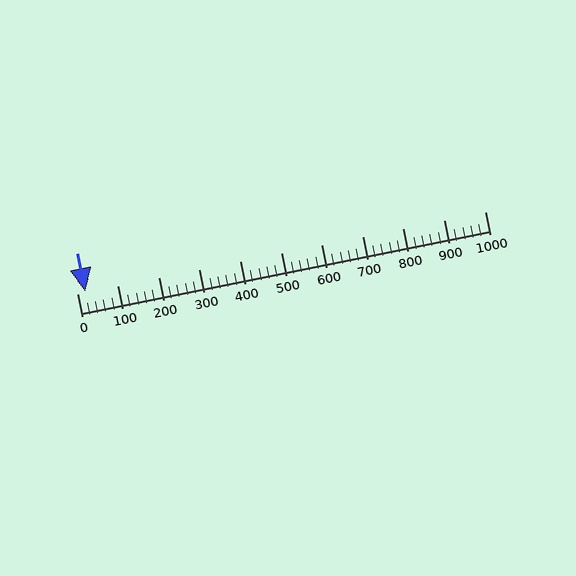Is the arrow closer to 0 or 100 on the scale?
The arrow is closer to 0.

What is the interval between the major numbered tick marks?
The major tick marks are spaced 100 units apart.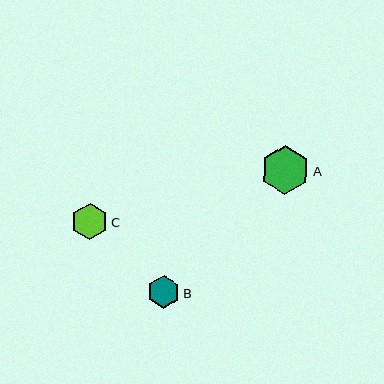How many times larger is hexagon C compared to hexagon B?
Hexagon C is approximately 1.1 times the size of hexagon B.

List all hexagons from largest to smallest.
From largest to smallest: A, C, B.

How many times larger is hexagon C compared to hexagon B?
Hexagon C is approximately 1.1 times the size of hexagon B.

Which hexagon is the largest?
Hexagon A is the largest with a size of approximately 49 pixels.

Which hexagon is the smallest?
Hexagon B is the smallest with a size of approximately 33 pixels.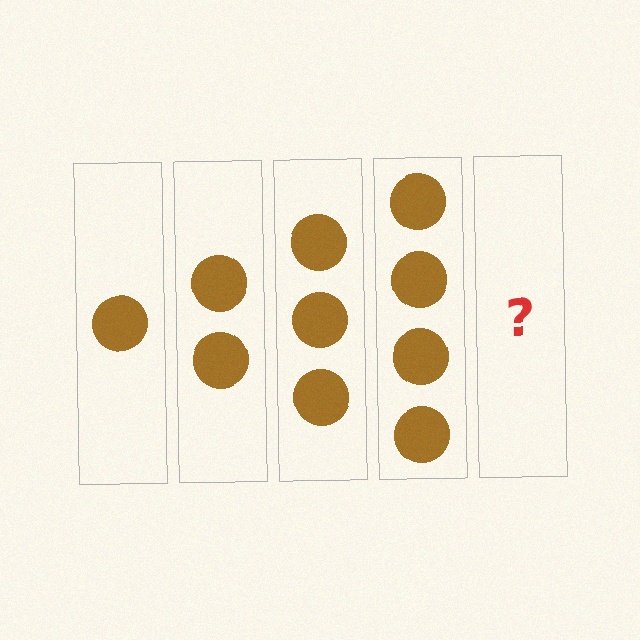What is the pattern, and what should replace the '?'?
The pattern is that each step adds one more circle. The '?' should be 5 circles.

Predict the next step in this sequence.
The next step is 5 circles.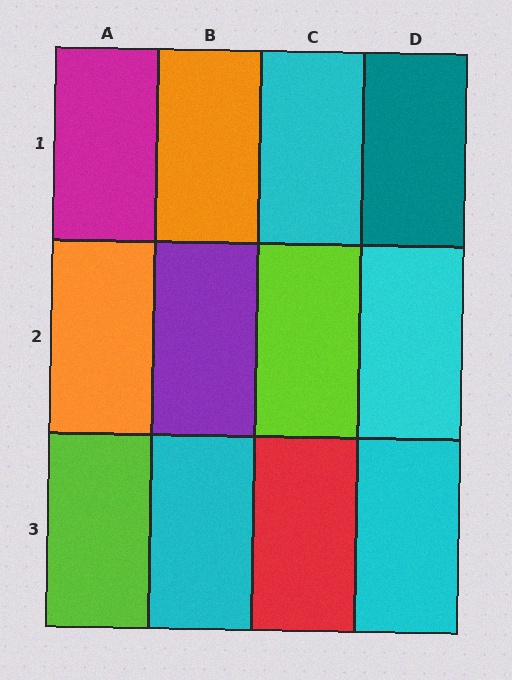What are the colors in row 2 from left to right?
Orange, purple, lime, cyan.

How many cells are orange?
2 cells are orange.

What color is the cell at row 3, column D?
Cyan.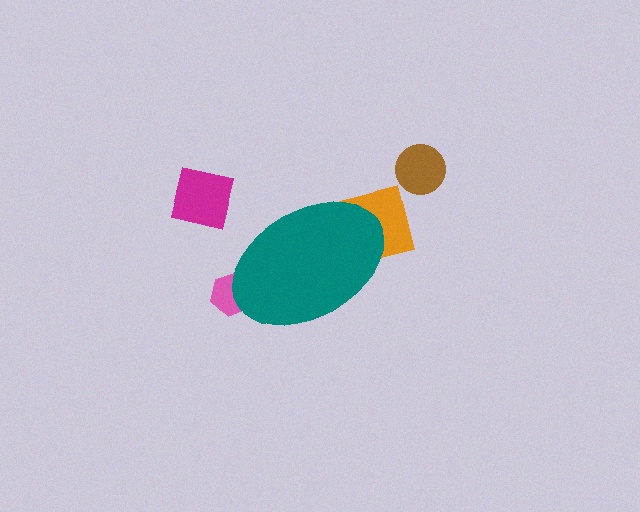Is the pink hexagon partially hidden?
Yes, the pink hexagon is partially hidden behind the teal ellipse.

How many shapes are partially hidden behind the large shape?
2 shapes are partially hidden.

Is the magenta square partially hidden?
No, the magenta square is fully visible.